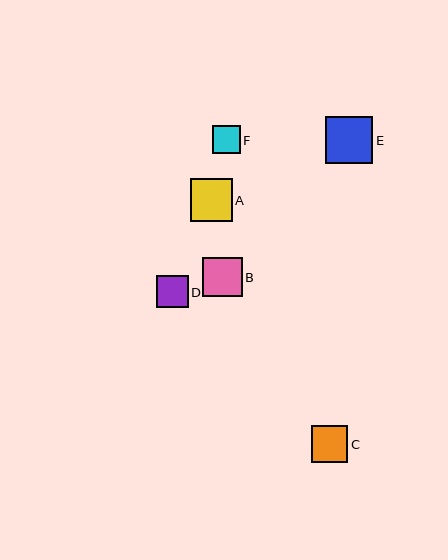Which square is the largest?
Square E is the largest with a size of approximately 48 pixels.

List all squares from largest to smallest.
From largest to smallest: E, A, B, C, D, F.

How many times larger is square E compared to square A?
Square E is approximately 1.1 times the size of square A.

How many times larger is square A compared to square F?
Square A is approximately 1.5 times the size of square F.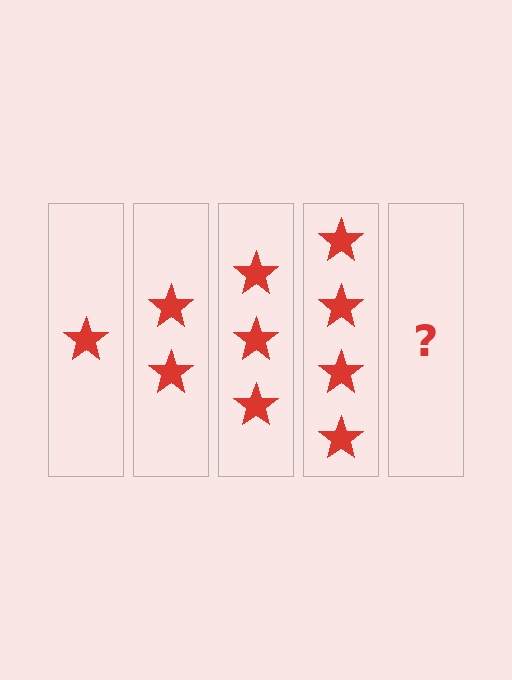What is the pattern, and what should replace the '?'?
The pattern is that each step adds one more star. The '?' should be 5 stars.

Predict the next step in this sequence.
The next step is 5 stars.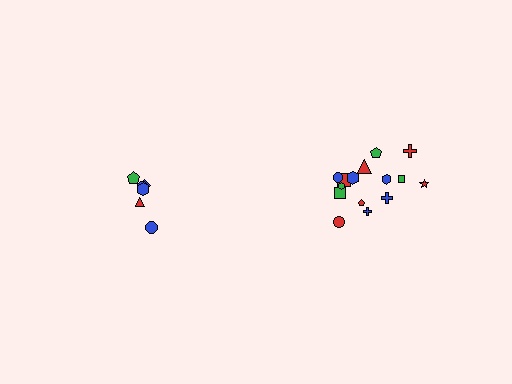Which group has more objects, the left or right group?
The right group.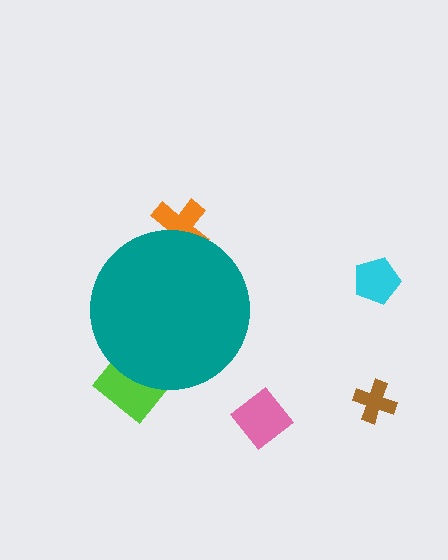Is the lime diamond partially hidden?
Yes, the lime diamond is partially hidden behind the teal circle.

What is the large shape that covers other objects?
A teal circle.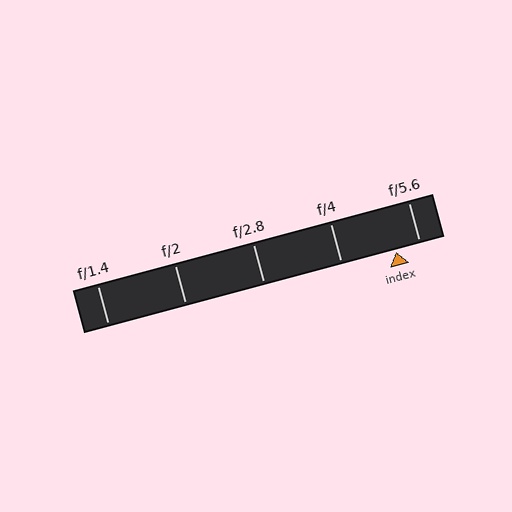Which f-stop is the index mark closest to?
The index mark is closest to f/5.6.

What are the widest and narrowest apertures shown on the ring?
The widest aperture shown is f/1.4 and the narrowest is f/5.6.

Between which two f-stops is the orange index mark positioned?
The index mark is between f/4 and f/5.6.